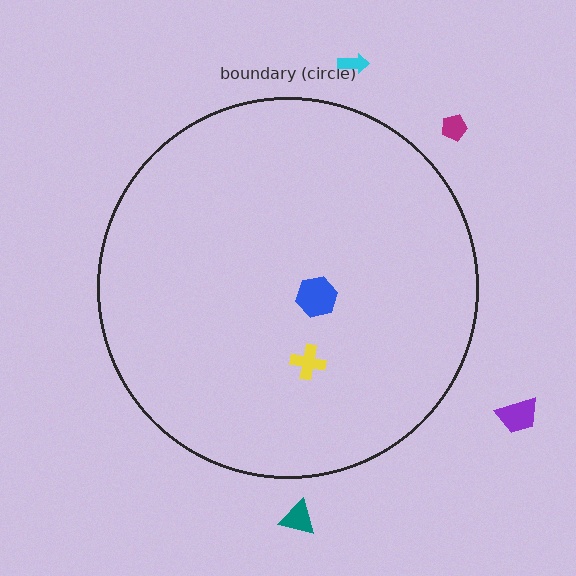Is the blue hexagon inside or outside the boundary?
Inside.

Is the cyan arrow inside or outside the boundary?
Outside.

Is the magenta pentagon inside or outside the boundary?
Outside.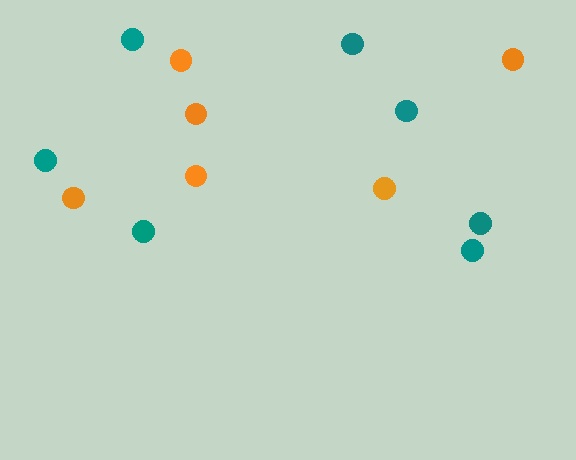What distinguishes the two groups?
There are 2 groups: one group of teal circles (7) and one group of orange circles (6).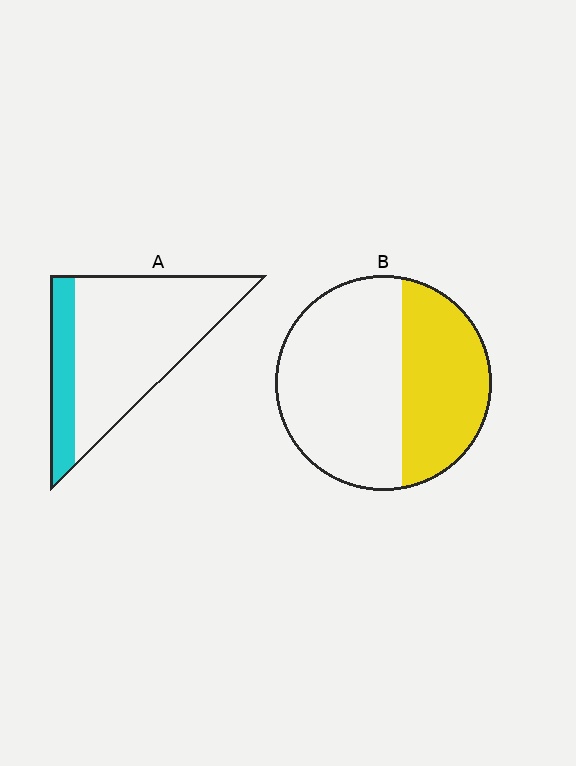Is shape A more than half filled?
No.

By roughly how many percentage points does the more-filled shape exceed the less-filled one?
By roughly 20 percentage points (B over A).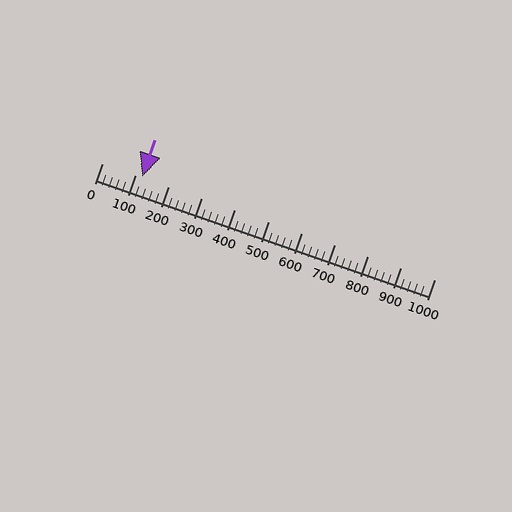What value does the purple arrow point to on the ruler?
The purple arrow points to approximately 120.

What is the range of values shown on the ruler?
The ruler shows values from 0 to 1000.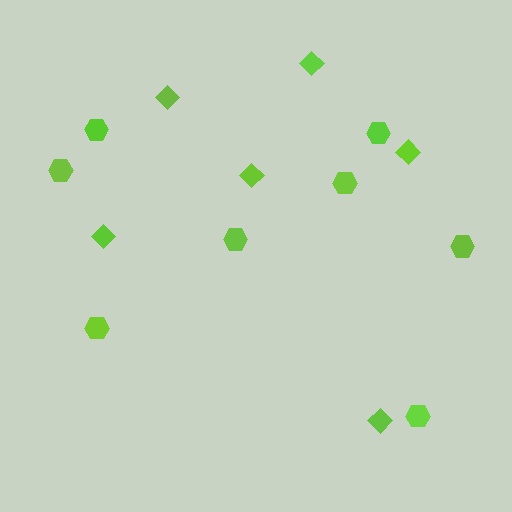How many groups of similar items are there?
There are 2 groups: one group of diamonds (6) and one group of hexagons (8).